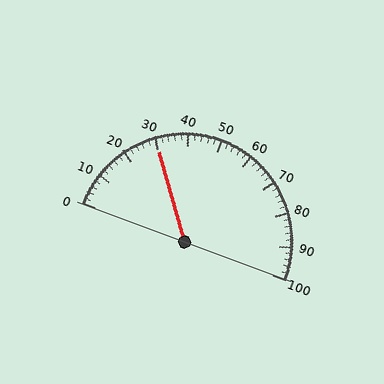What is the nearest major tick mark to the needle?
The nearest major tick mark is 30.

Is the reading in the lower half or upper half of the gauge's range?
The reading is in the lower half of the range (0 to 100).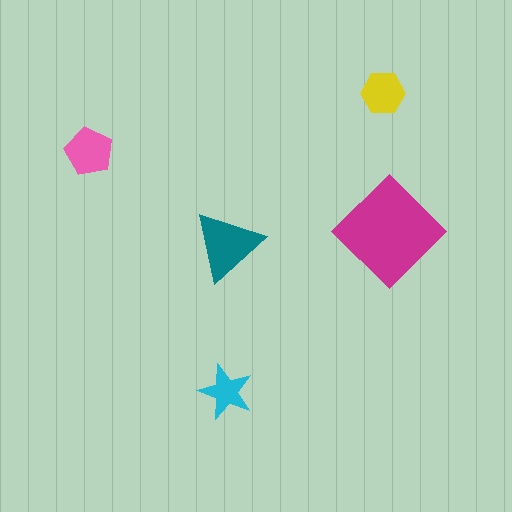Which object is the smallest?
The cyan star.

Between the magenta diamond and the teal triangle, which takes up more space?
The magenta diamond.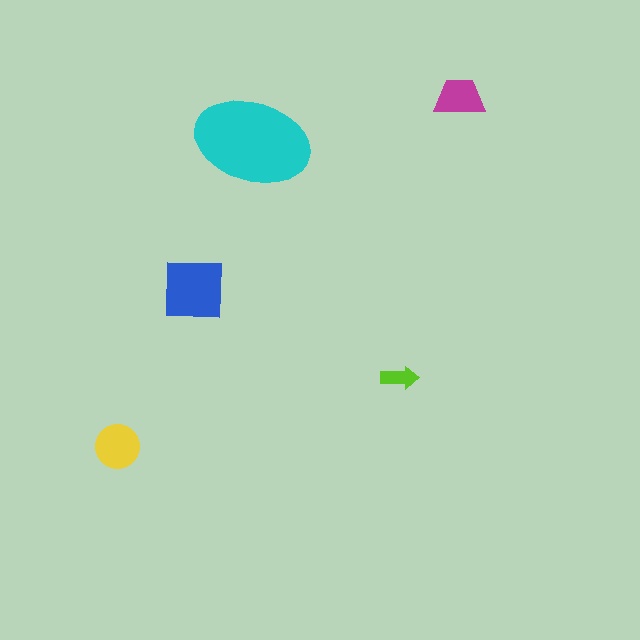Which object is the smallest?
The lime arrow.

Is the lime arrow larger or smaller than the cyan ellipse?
Smaller.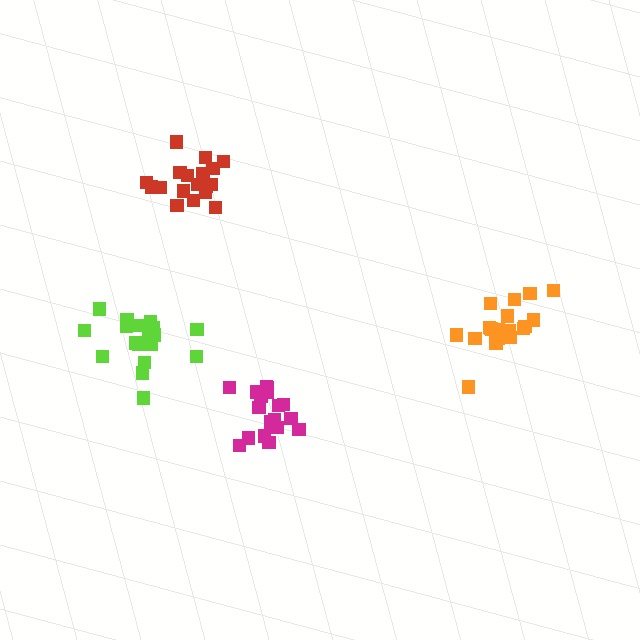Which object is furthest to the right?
The orange cluster is rightmost.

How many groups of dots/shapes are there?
There are 4 groups.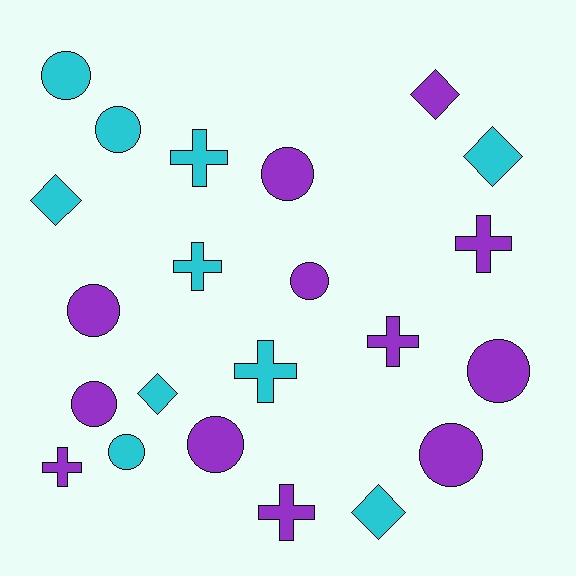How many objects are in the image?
There are 22 objects.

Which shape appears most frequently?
Circle, with 10 objects.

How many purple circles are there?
There are 7 purple circles.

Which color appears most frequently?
Purple, with 12 objects.